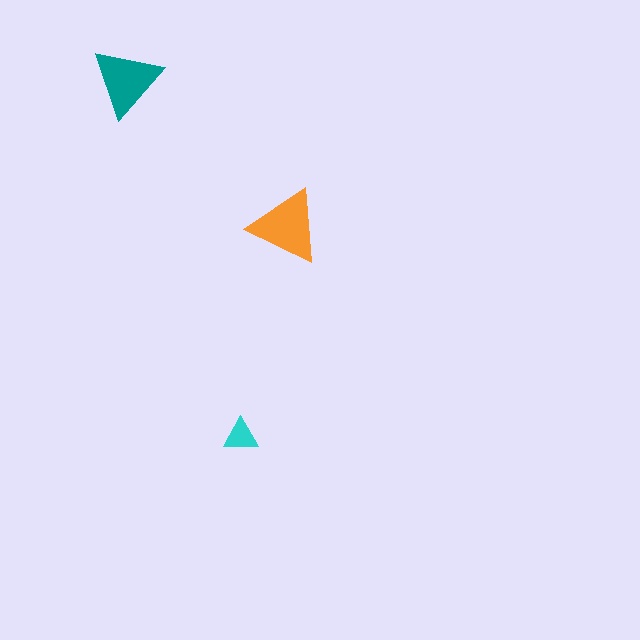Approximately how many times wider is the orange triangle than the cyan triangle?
About 2 times wider.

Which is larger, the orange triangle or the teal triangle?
The orange one.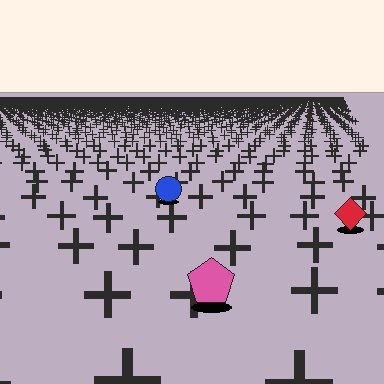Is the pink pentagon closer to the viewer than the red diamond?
Yes. The pink pentagon is closer — you can tell from the texture gradient: the ground texture is coarser near it.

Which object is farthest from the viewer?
The blue circle is farthest from the viewer. It appears smaller and the ground texture around it is denser.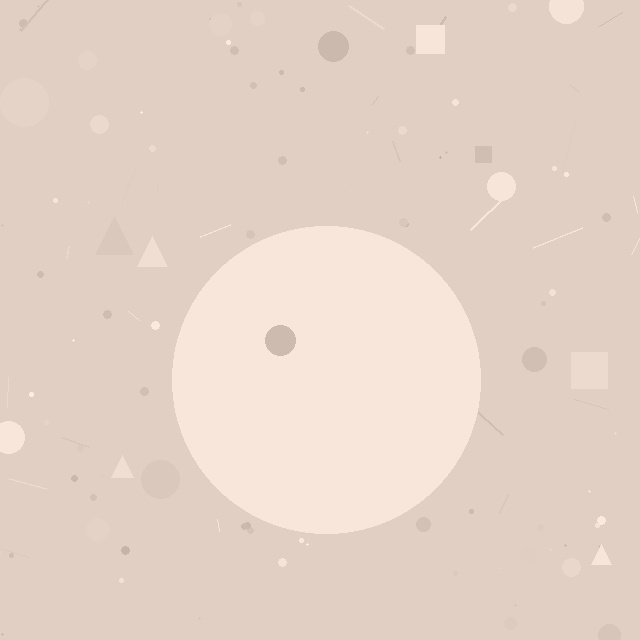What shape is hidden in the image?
A circle is hidden in the image.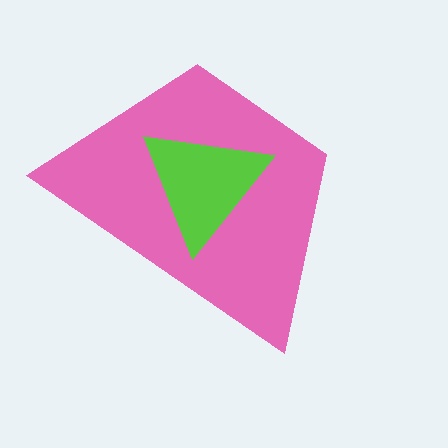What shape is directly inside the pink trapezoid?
The lime triangle.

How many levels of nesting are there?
2.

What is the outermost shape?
The pink trapezoid.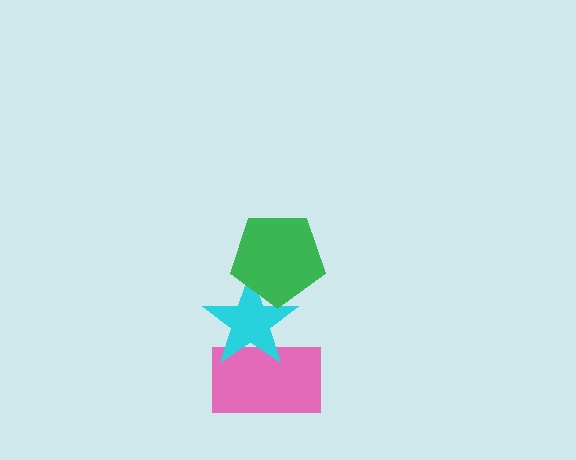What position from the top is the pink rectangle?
The pink rectangle is 3rd from the top.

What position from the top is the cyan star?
The cyan star is 2nd from the top.